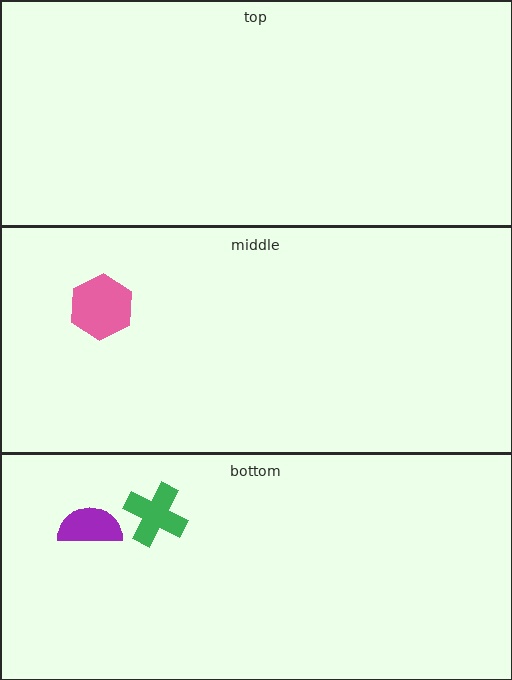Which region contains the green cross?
The bottom region.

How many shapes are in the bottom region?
2.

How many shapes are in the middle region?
1.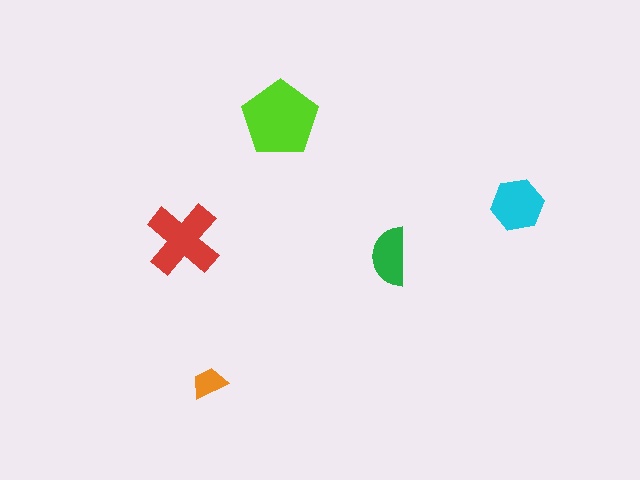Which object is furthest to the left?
The red cross is leftmost.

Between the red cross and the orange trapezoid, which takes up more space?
The red cross.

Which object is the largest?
The lime pentagon.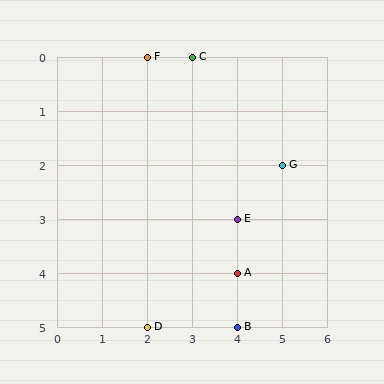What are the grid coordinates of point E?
Point E is at grid coordinates (4, 3).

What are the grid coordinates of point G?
Point G is at grid coordinates (5, 2).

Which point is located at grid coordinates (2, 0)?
Point F is at (2, 0).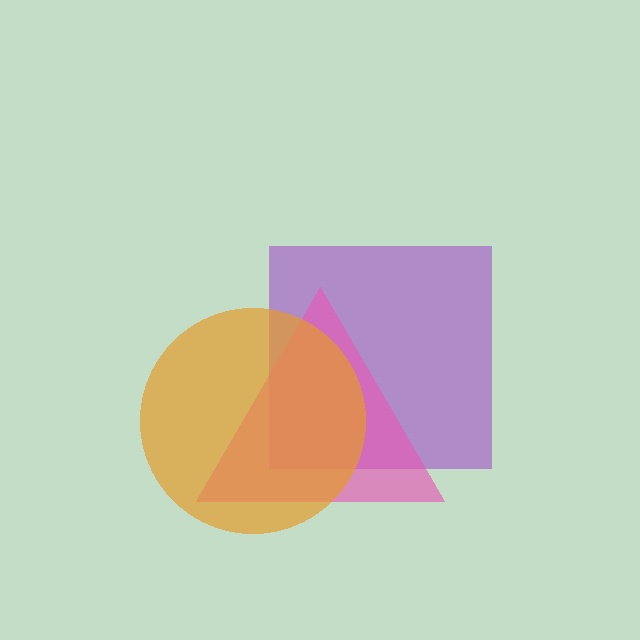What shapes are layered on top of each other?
The layered shapes are: a purple square, a pink triangle, an orange circle.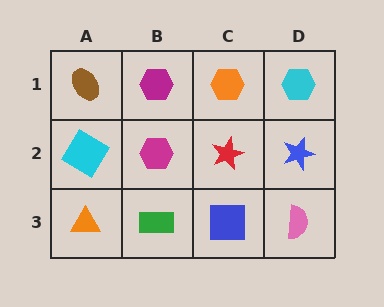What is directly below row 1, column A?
A cyan diamond.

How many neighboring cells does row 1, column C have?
3.